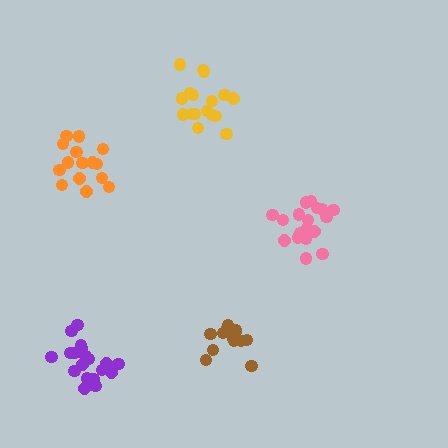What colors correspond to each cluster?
The clusters are colored: brown, yellow, pink, orange, purple.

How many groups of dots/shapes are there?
There are 5 groups.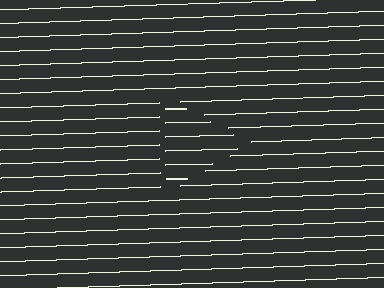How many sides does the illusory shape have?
3 sides — the line-ends trace a triangle.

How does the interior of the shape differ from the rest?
The interior of the shape contains the same grating, shifted by half a period — the contour is defined by the phase discontinuity where line-ends from the inner and outer gratings abut.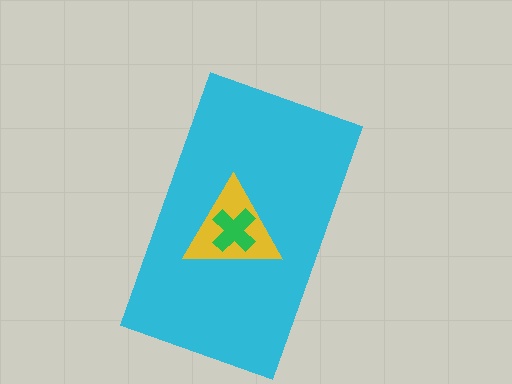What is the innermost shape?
The green cross.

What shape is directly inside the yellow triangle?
The green cross.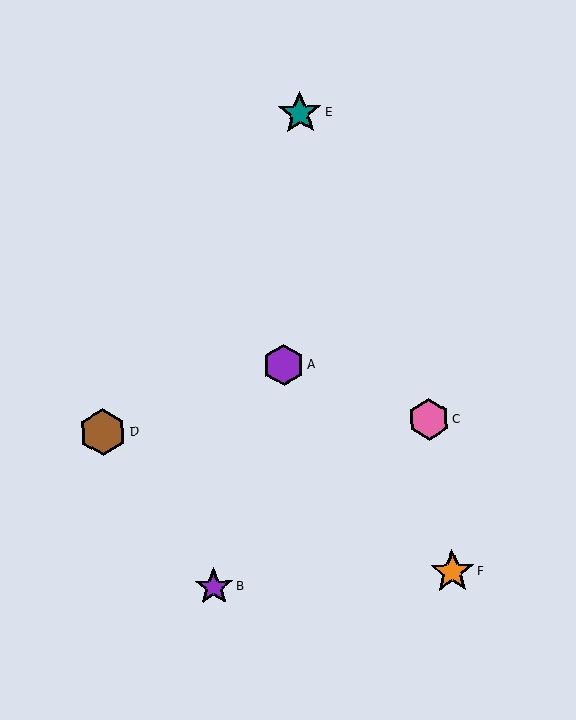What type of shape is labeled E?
Shape E is a teal star.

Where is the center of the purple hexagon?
The center of the purple hexagon is at (283, 365).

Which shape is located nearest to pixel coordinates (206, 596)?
The purple star (labeled B) at (214, 587) is nearest to that location.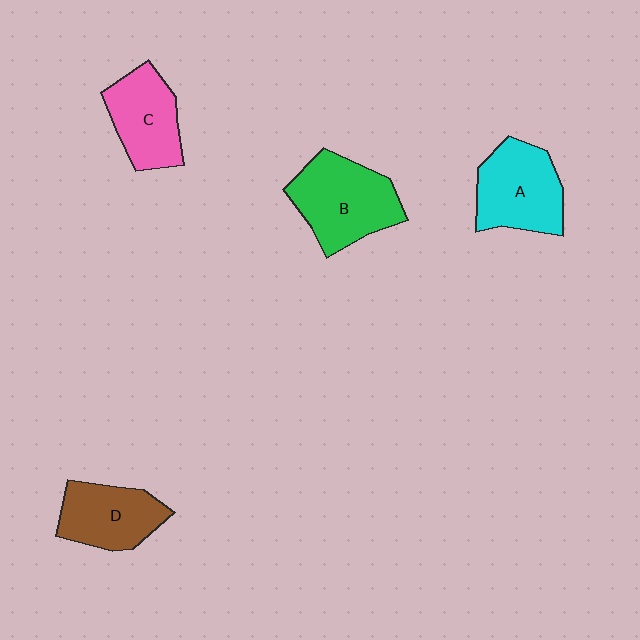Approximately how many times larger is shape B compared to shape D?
Approximately 1.3 times.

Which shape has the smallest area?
Shape D (brown).